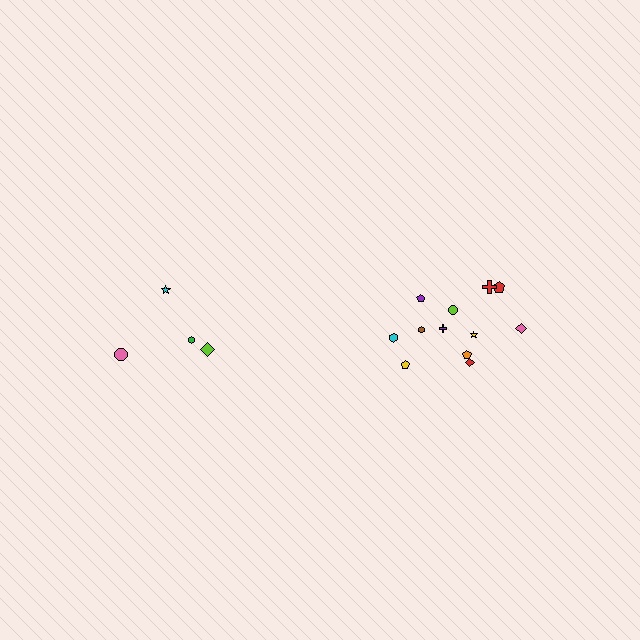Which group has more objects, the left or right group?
The right group.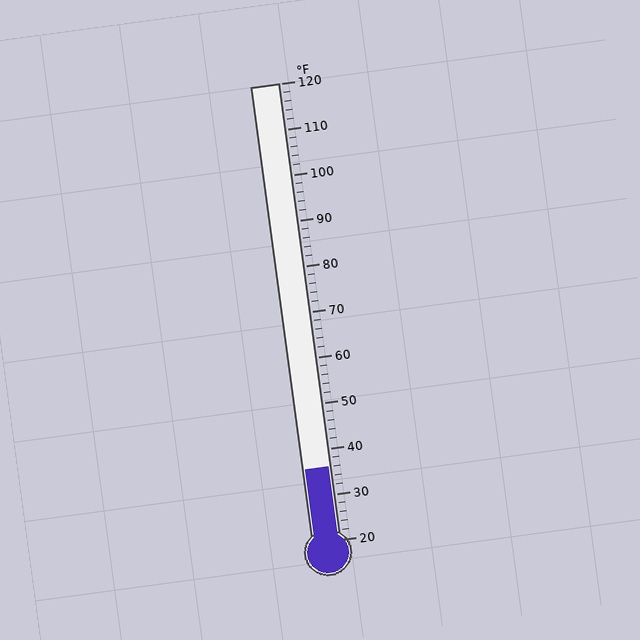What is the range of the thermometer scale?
The thermometer scale ranges from 20°F to 120°F.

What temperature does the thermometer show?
The thermometer shows approximately 36°F.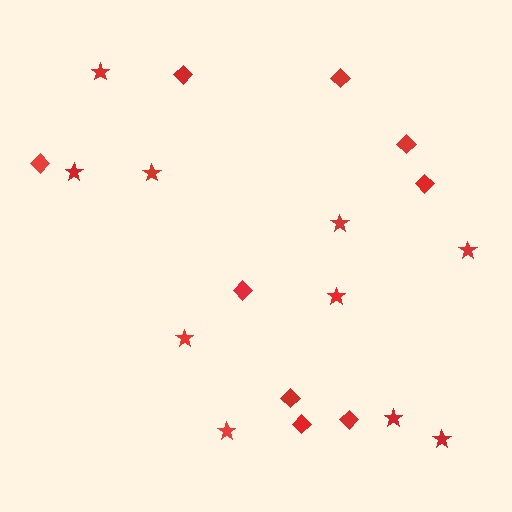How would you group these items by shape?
There are 2 groups: one group of diamonds (9) and one group of stars (10).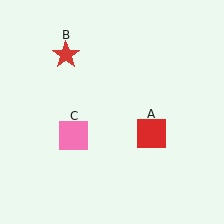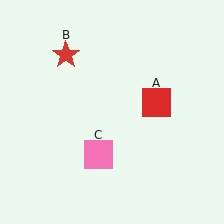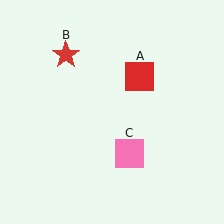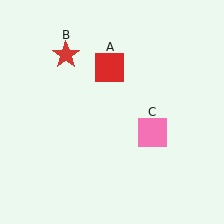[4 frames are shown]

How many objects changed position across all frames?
2 objects changed position: red square (object A), pink square (object C).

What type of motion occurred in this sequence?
The red square (object A), pink square (object C) rotated counterclockwise around the center of the scene.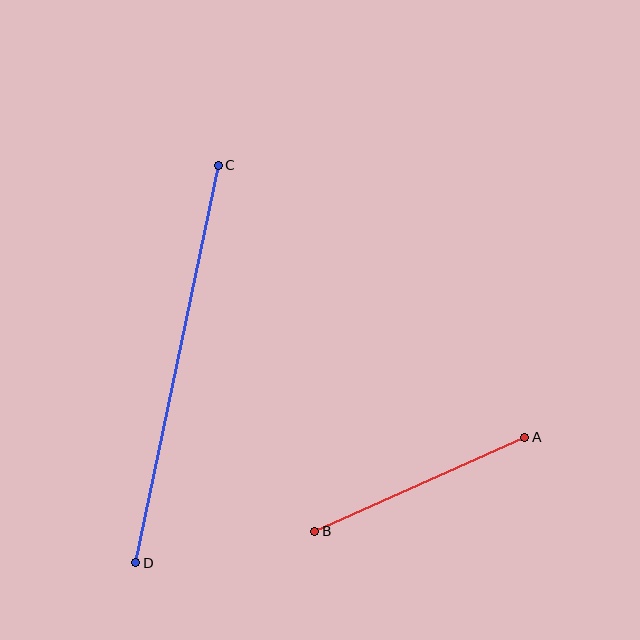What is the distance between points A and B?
The distance is approximately 230 pixels.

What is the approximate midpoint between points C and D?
The midpoint is at approximately (177, 364) pixels.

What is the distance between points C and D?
The distance is approximately 406 pixels.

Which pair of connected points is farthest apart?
Points C and D are farthest apart.